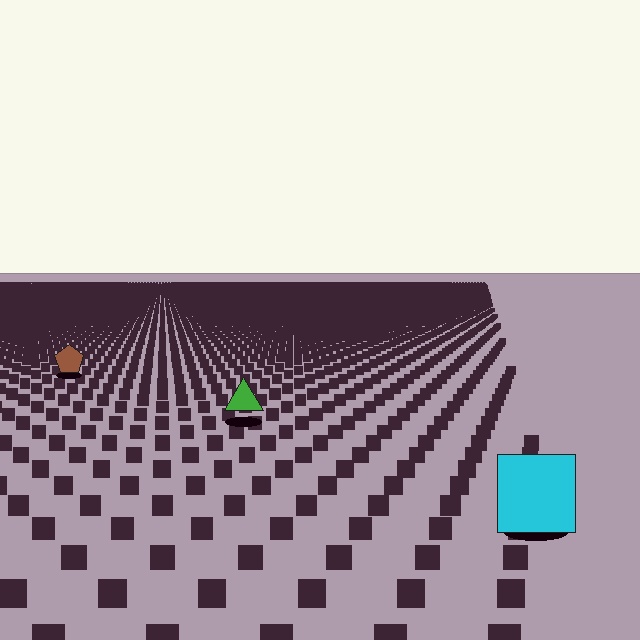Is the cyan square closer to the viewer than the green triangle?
Yes. The cyan square is closer — you can tell from the texture gradient: the ground texture is coarser near it.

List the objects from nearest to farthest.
From nearest to farthest: the cyan square, the green triangle, the brown pentagon.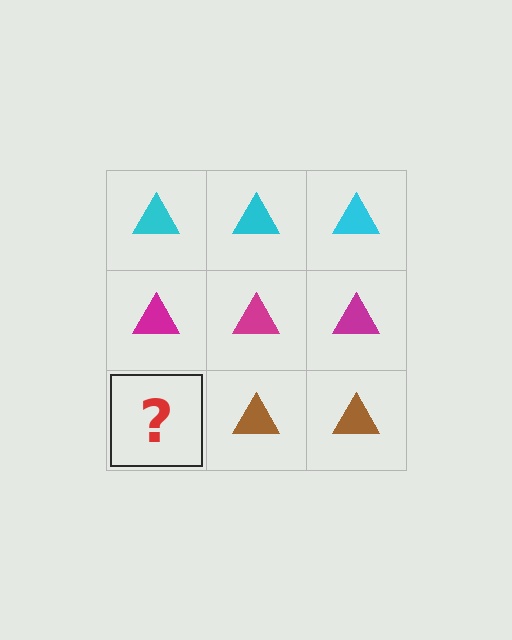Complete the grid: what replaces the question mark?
The question mark should be replaced with a brown triangle.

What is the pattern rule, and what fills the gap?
The rule is that each row has a consistent color. The gap should be filled with a brown triangle.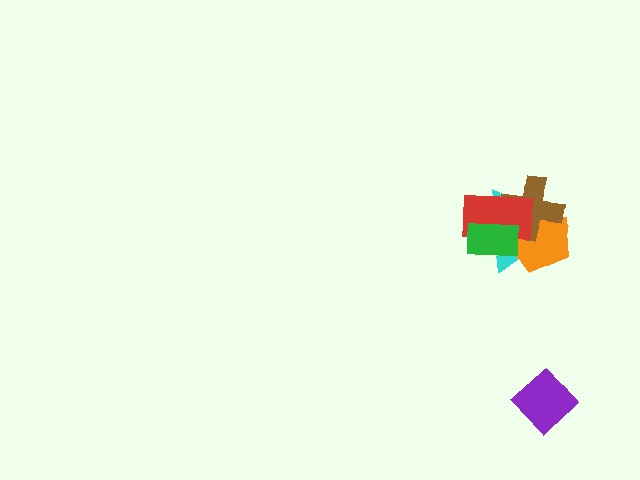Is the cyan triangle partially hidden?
Yes, it is partially covered by another shape.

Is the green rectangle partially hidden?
No, no other shape covers it.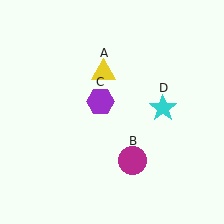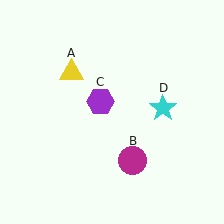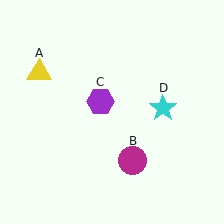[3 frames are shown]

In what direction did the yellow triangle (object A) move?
The yellow triangle (object A) moved left.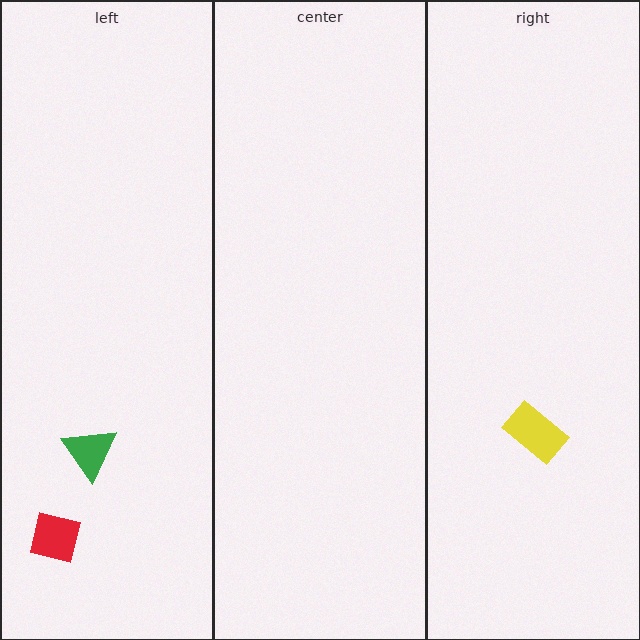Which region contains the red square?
The left region.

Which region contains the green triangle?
The left region.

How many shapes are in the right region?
1.